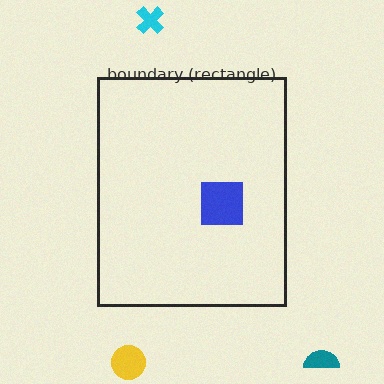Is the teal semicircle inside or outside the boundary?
Outside.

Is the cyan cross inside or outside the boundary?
Outside.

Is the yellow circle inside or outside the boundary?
Outside.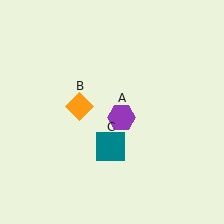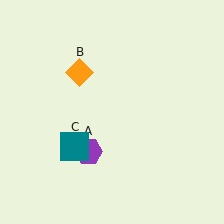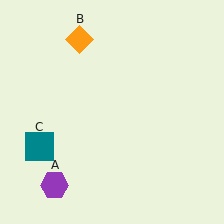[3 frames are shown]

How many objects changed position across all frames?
3 objects changed position: purple hexagon (object A), orange diamond (object B), teal square (object C).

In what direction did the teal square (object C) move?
The teal square (object C) moved left.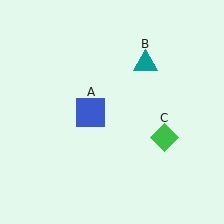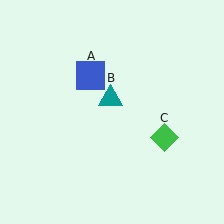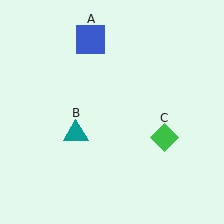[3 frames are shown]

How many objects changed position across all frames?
2 objects changed position: blue square (object A), teal triangle (object B).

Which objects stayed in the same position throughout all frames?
Green diamond (object C) remained stationary.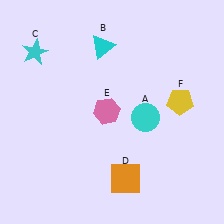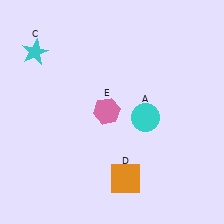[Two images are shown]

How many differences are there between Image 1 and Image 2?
There are 2 differences between the two images.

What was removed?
The cyan triangle (B), the yellow pentagon (F) were removed in Image 2.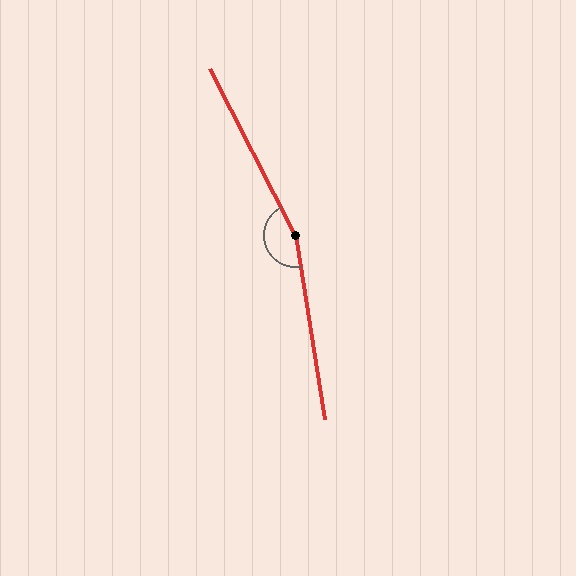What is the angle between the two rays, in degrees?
Approximately 162 degrees.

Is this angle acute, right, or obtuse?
It is obtuse.